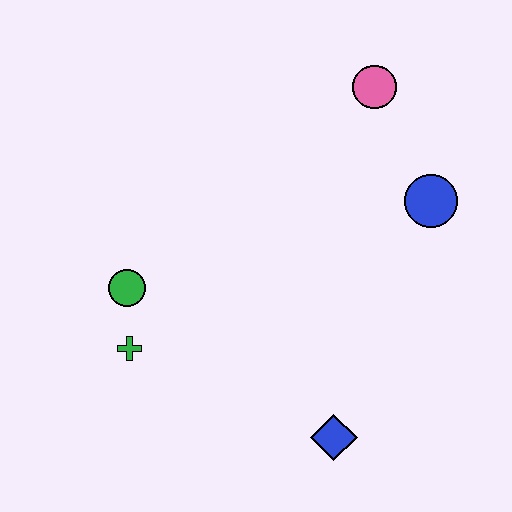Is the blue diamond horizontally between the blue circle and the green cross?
Yes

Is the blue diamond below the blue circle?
Yes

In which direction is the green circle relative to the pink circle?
The green circle is to the left of the pink circle.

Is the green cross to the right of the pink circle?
No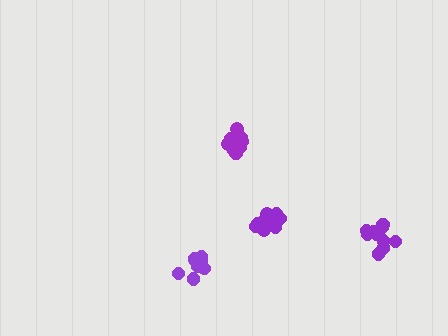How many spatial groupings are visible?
There are 4 spatial groupings.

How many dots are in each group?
Group 1: 10 dots, Group 2: 14 dots, Group 3: 10 dots, Group 4: 12 dots (46 total).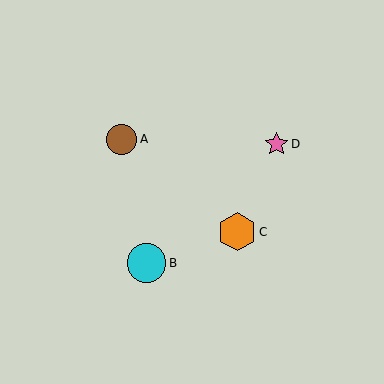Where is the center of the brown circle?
The center of the brown circle is at (122, 139).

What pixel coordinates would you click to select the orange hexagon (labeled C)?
Click at (237, 232) to select the orange hexagon C.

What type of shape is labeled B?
Shape B is a cyan circle.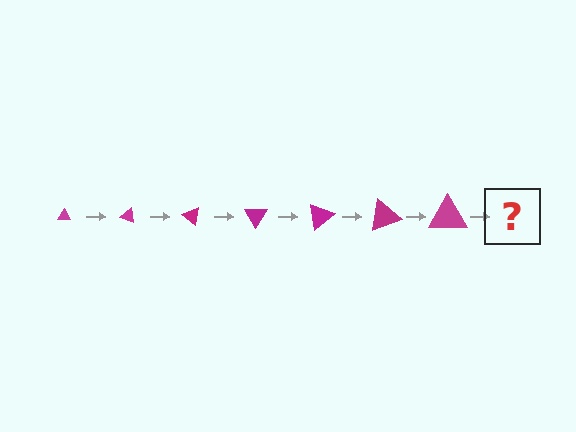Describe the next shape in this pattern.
It should be a triangle, larger than the previous one and rotated 140 degrees from the start.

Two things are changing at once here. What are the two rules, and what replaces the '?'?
The two rules are that the triangle grows larger each step and it rotates 20 degrees each step. The '?' should be a triangle, larger than the previous one and rotated 140 degrees from the start.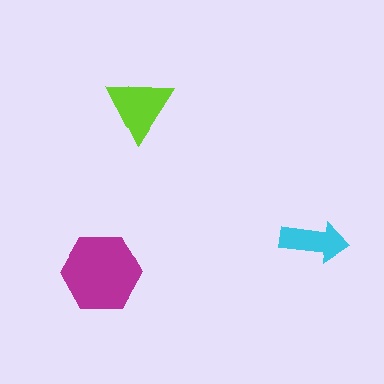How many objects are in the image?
There are 3 objects in the image.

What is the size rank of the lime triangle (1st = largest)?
2nd.